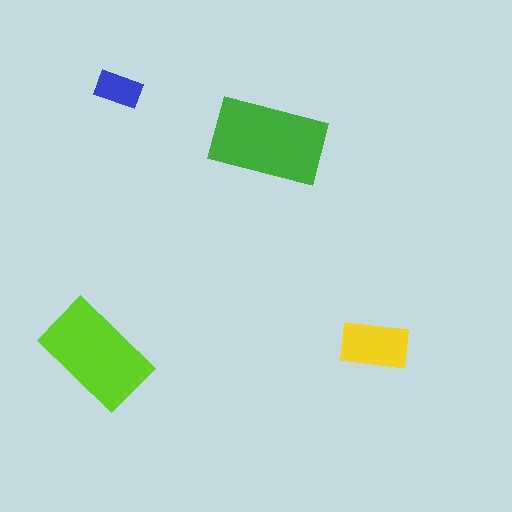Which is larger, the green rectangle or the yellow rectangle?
The green one.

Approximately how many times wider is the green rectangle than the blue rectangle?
About 2.5 times wider.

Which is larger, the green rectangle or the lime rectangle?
The green one.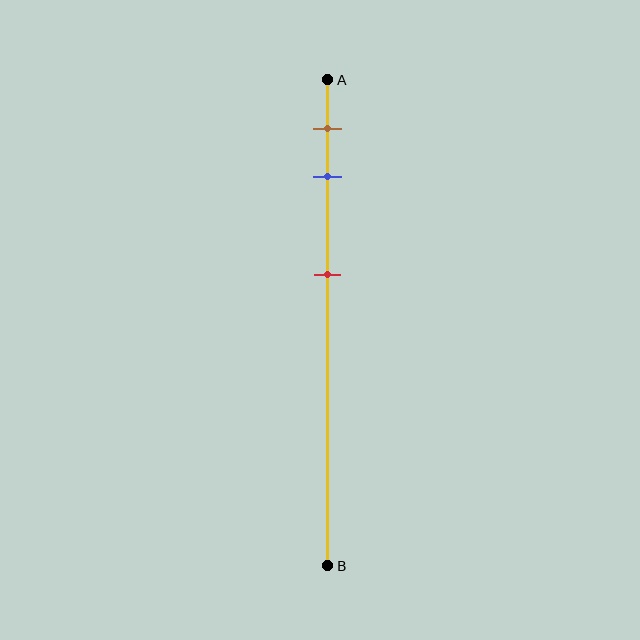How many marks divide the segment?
There are 3 marks dividing the segment.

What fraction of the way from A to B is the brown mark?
The brown mark is approximately 10% (0.1) of the way from A to B.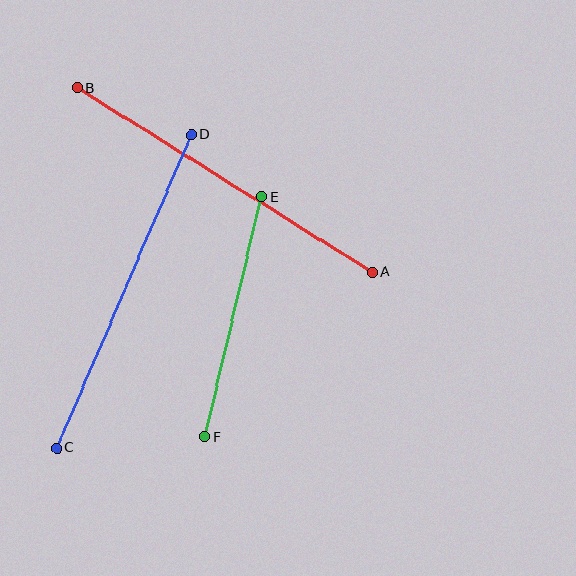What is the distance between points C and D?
The distance is approximately 341 pixels.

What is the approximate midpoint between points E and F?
The midpoint is at approximately (233, 317) pixels.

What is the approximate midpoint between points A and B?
The midpoint is at approximately (225, 180) pixels.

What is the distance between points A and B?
The distance is approximately 348 pixels.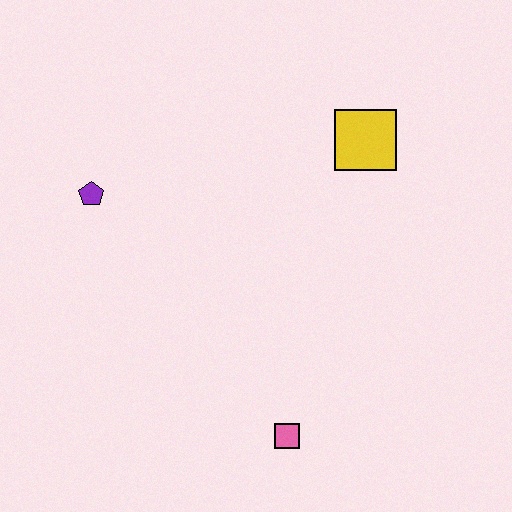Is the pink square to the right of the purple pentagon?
Yes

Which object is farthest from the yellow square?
The pink square is farthest from the yellow square.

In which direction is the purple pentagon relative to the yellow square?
The purple pentagon is to the left of the yellow square.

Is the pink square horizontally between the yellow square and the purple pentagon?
Yes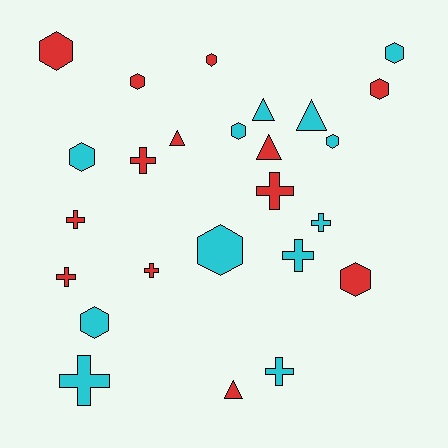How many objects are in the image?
There are 25 objects.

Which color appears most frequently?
Red, with 13 objects.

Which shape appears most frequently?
Hexagon, with 11 objects.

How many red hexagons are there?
There are 5 red hexagons.